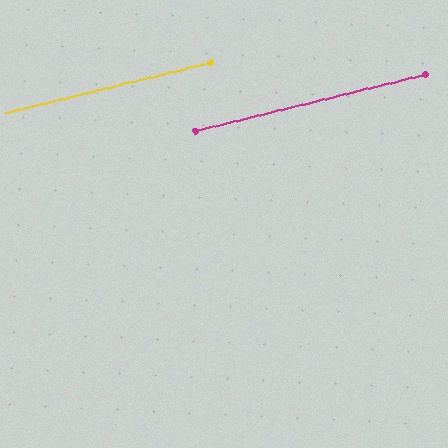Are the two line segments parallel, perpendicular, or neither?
Parallel — their directions differ by only 0.1°.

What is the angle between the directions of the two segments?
Approximately 0 degrees.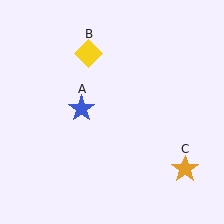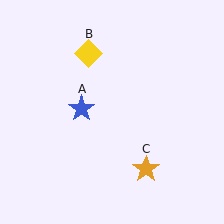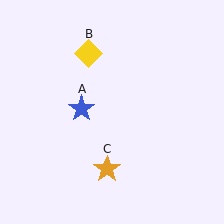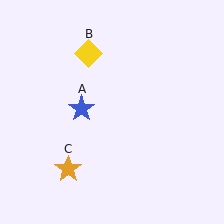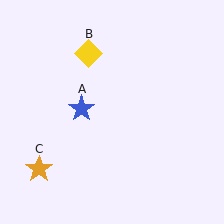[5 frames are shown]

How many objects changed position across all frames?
1 object changed position: orange star (object C).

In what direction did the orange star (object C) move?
The orange star (object C) moved left.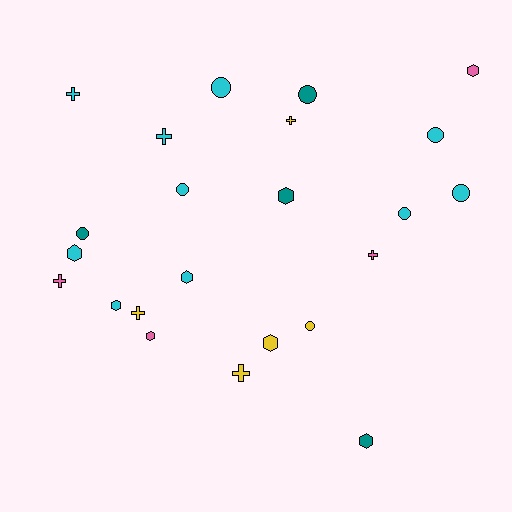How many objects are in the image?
There are 23 objects.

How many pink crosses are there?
There are 2 pink crosses.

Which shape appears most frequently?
Circle, with 8 objects.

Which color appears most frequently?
Cyan, with 10 objects.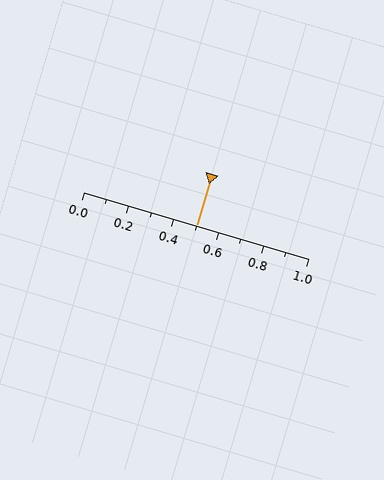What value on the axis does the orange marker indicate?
The marker indicates approximately 0.5.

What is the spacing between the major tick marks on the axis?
The major ticks are spaced 0.2 apart.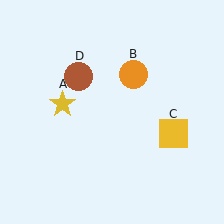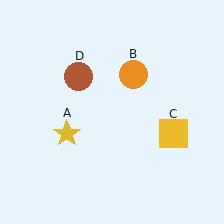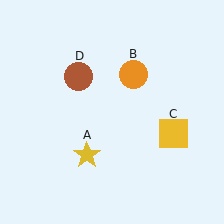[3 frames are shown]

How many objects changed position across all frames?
1 object changed position: yellow star (object A).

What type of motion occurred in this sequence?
The yellow star (object A) rotated counterclockwise around the center of the scene.